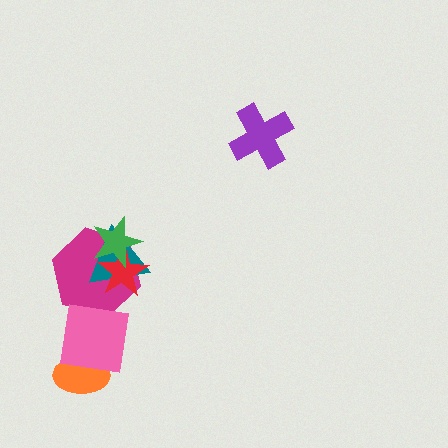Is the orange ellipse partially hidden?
Yes, it is partially covered by another shape.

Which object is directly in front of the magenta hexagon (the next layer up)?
The teal triangle is directly in front of the magenta hexagon.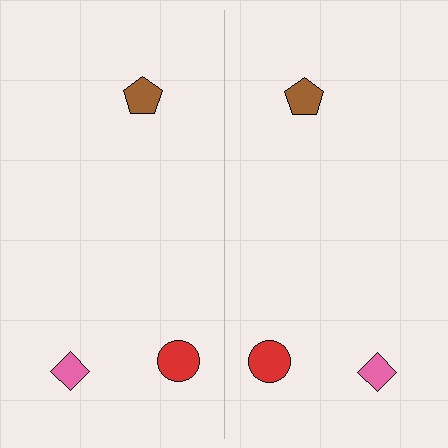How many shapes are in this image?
There are 6 shapes in this image.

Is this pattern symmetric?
Yes, this pattern has bilateral (reflection) symmetry.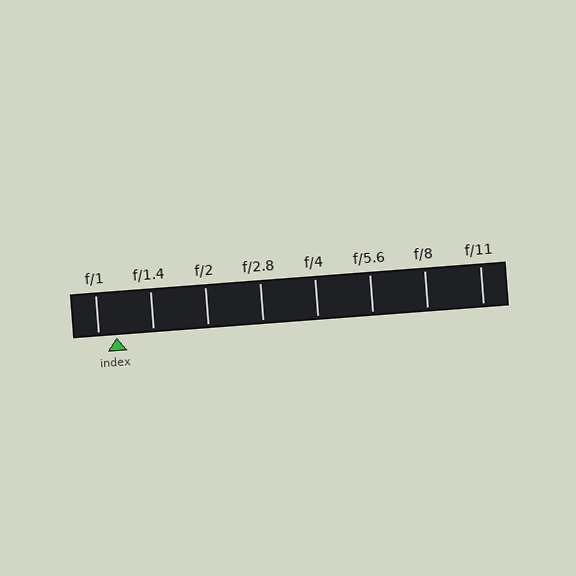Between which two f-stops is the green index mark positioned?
The index mark is between f/1 and f/1.4.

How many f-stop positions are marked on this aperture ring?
There are 8 f-stop positions marked.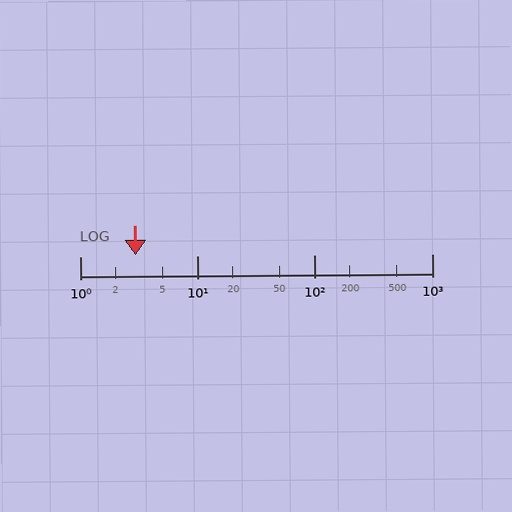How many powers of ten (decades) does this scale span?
The scale spans 3 decades, from 1 to 1000.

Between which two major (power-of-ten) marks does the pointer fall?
The pointer is between 1 and 10.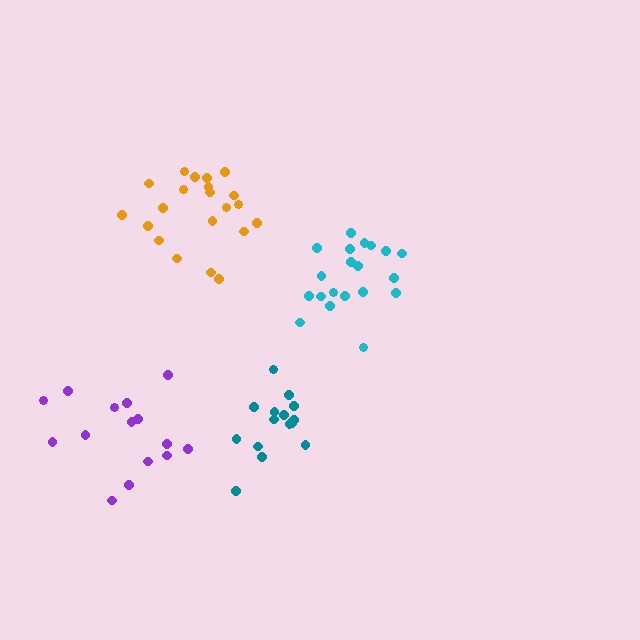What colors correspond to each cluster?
The clusters are colored: purple, cyan, orange, teal.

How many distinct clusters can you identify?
There are 4 distinct clusters.